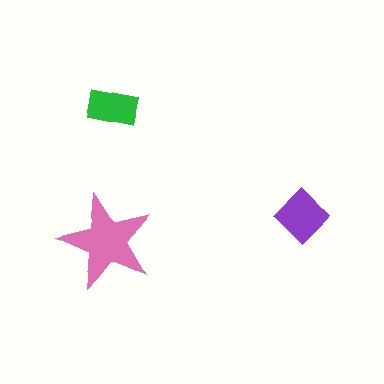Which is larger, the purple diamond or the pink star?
The pink star.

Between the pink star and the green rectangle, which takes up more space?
The pink star.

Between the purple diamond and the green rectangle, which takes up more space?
The purple diamond.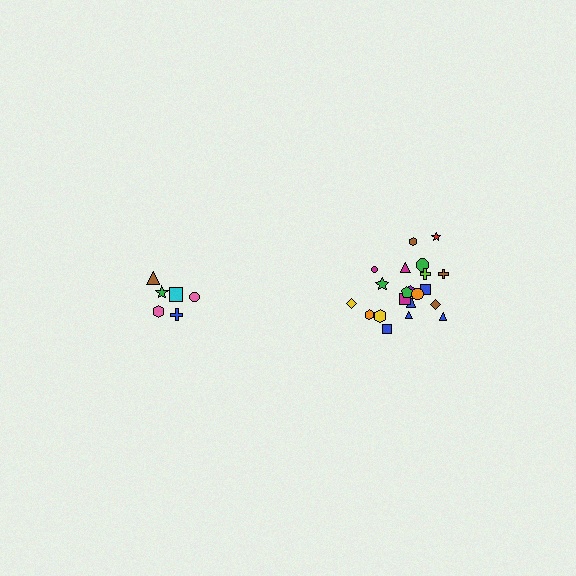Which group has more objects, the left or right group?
The right group.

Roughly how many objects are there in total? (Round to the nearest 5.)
Roughly 30 objects in total.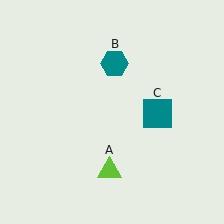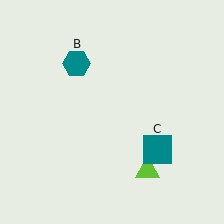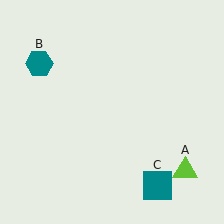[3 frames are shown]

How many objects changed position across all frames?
3 objects changed position: lime triangle (object A), teal hexagon (object B), teal square (object C).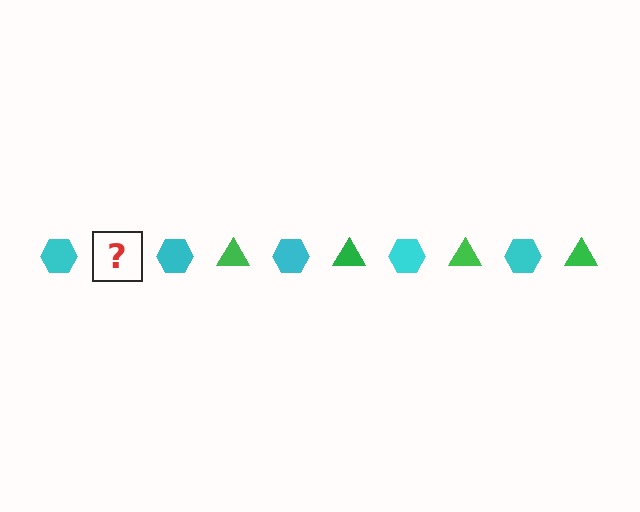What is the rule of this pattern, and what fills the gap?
The rule is that the pattern alternates between cyan hexagon and green triangle. The gap should be filled with a green triangle.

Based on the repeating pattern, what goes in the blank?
The blank should be a green triangle.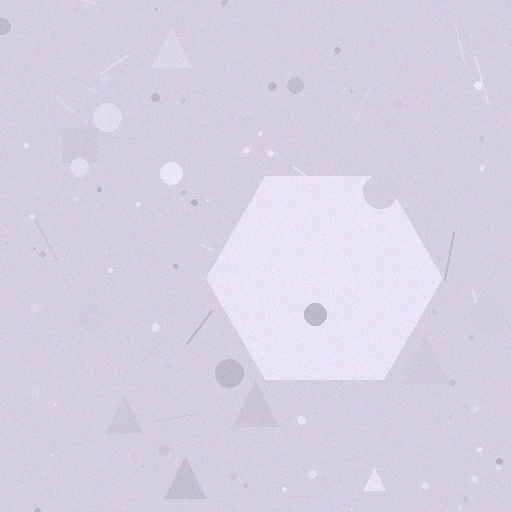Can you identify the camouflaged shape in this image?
The camouflaged shape is a hexagon.